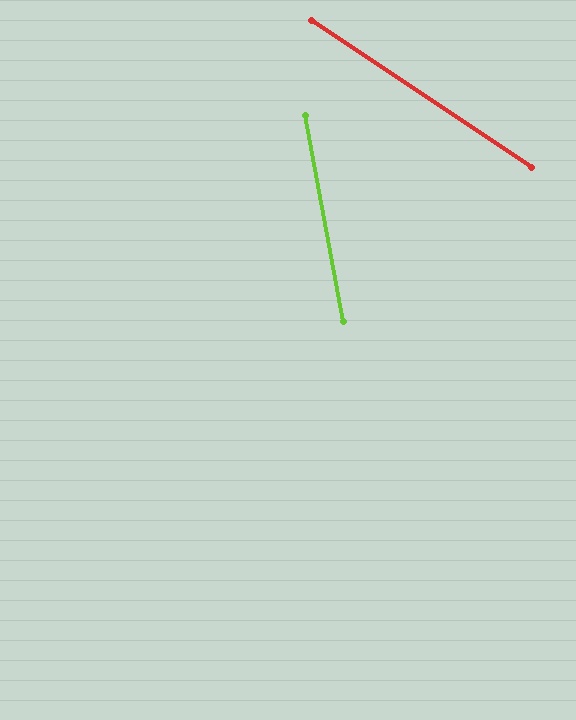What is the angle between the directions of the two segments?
Approximately 46 degrees.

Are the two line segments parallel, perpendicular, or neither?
Neither parallel nor perpendicular — they differ by about 46°.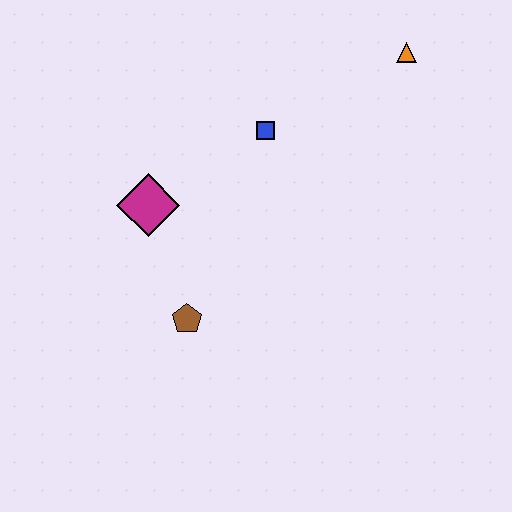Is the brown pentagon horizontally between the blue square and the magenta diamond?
Yes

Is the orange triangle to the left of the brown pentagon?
No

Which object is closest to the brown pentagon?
The magenta diamond is closest to the brown pentagon.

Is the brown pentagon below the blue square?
Yes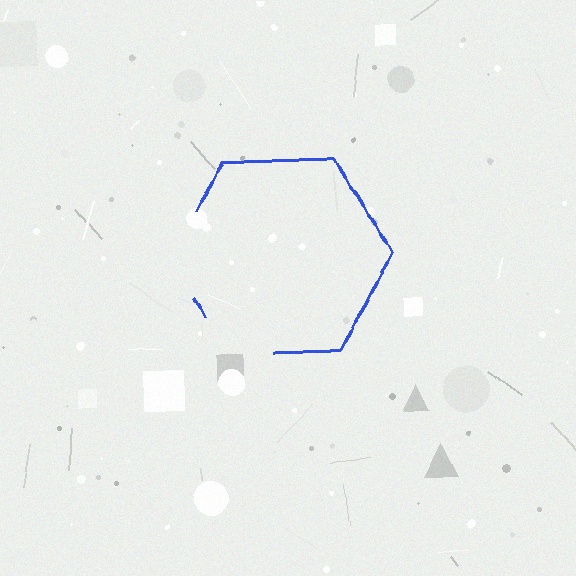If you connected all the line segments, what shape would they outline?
They would outline a hexagon.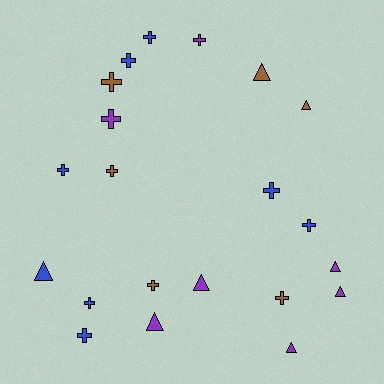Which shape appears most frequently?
Cross, with 13 objects.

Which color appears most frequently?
Blue, with 8 objects.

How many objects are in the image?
There are 21 objects.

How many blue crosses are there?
There are 7 blue crosses.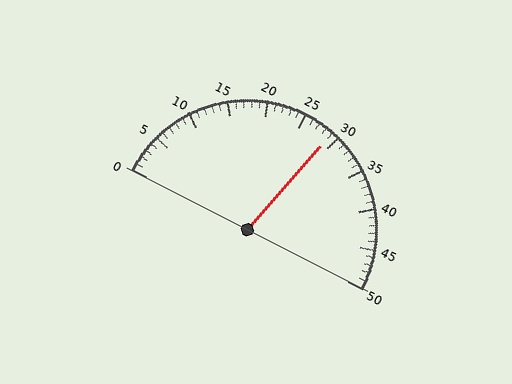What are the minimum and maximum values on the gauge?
The gauge ranges from 0 to 50.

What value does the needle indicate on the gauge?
The needle indicates approximately 29.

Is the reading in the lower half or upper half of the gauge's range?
The reading is in the upper half of the range (0 to 50).